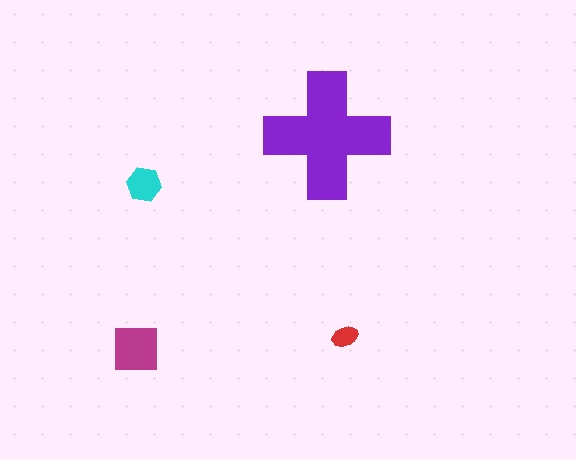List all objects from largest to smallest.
The purple cross, the magenta square, the cyan hexagon, the red ellipse.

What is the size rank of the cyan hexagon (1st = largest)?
3rd.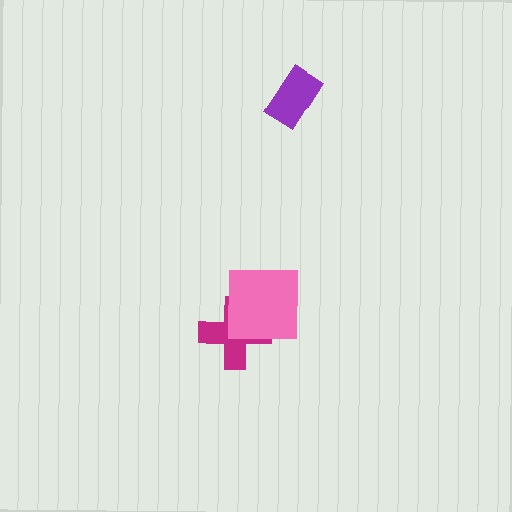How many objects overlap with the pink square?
1 object overlaps with the pink square.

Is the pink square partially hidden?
No, no other shape covers it.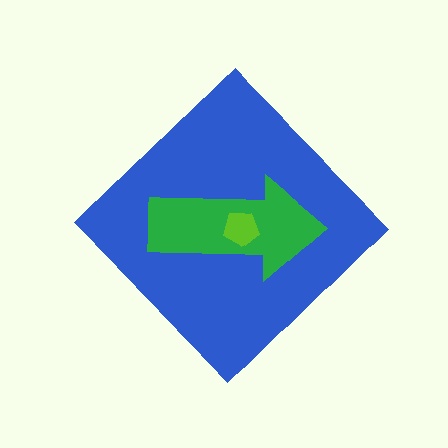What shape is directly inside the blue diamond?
The green arrow.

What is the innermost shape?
The lime pentagon.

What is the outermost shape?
The blue diamond.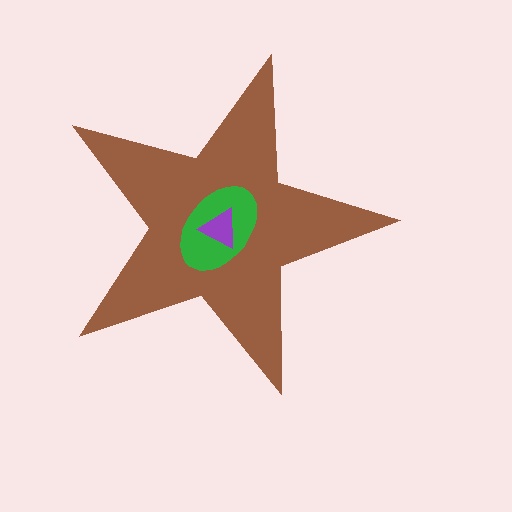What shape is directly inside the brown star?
The green ellipse.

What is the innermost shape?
The purple triangle.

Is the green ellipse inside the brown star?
Yes.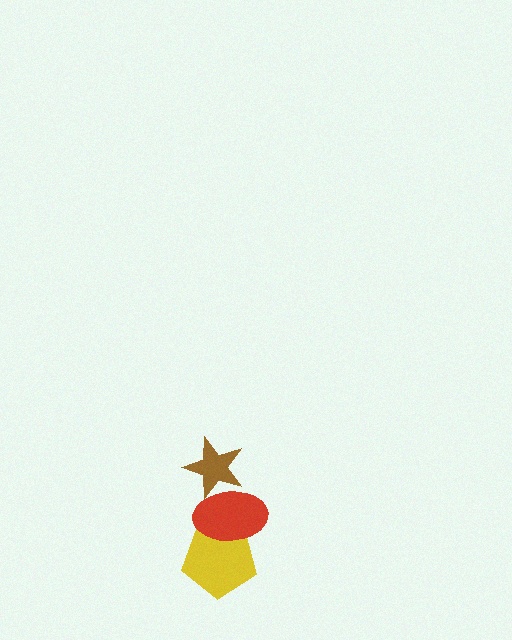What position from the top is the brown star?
The brown star is 1st from the top.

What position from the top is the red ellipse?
The red ellipse is 2nd from the top.